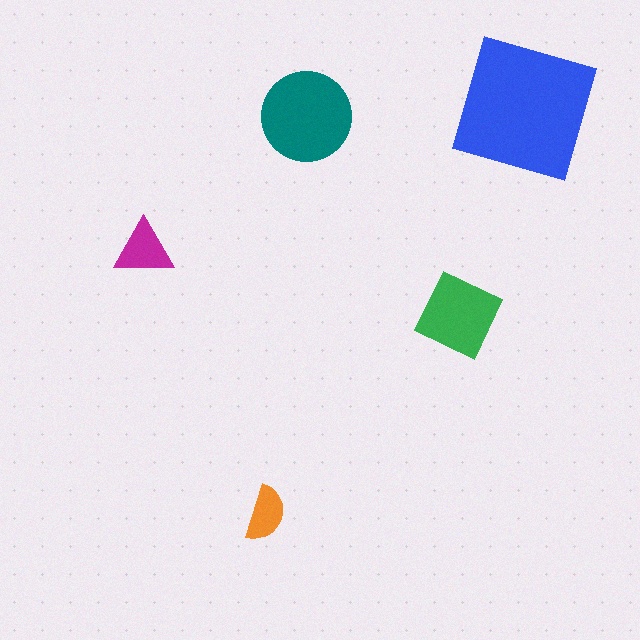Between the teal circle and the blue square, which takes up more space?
The blue square.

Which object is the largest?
The blue square.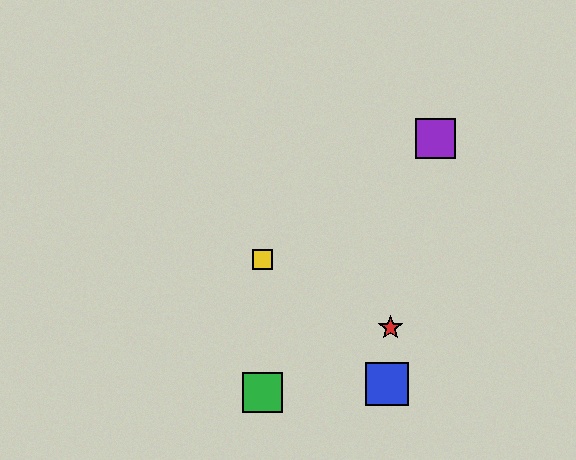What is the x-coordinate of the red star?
The red star is at x≈390.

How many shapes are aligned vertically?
2 shapes (the green square, the yellow square) are aligned vertically.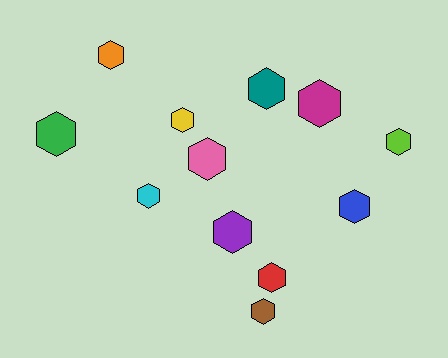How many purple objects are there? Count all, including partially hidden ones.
There is 1 purple object.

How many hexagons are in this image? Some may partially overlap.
There are 12 hexagons.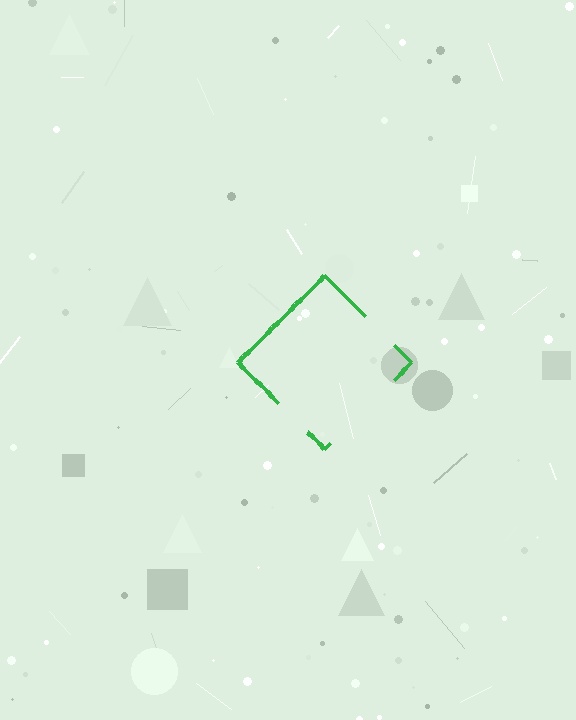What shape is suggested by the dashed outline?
The dashed outline suggests a diamond.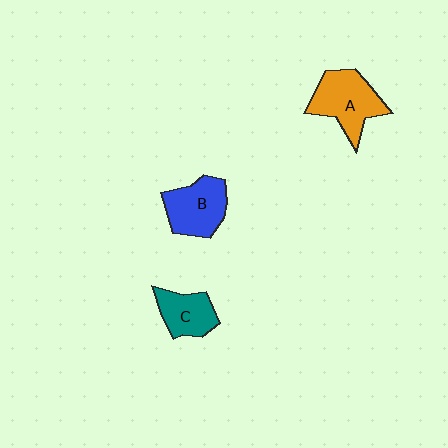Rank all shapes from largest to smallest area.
From largest to smallest: A (orange), B (blue), C (teal).